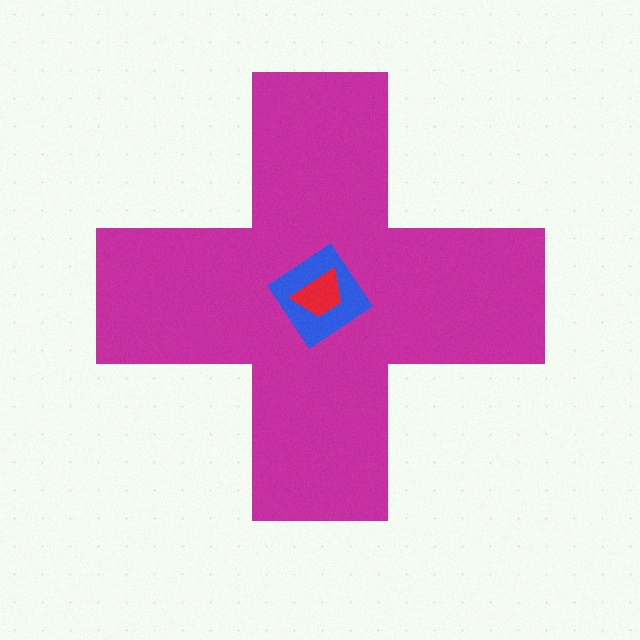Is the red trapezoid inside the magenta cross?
Yes.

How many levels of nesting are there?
3.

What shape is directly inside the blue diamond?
The red trapezoid.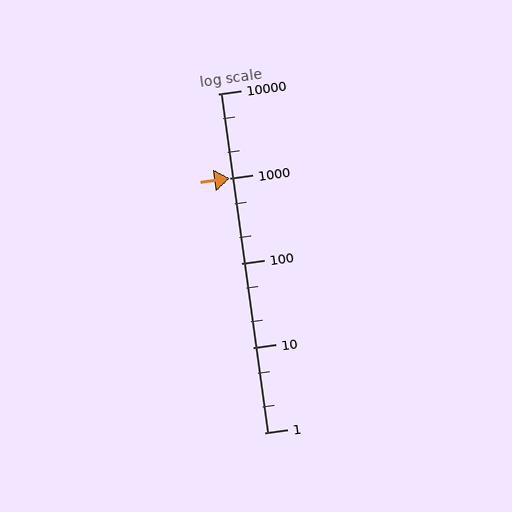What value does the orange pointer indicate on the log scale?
The pointer indicates approximately 1000.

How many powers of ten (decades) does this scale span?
The scale spans 4 decades, from 1 to 10000.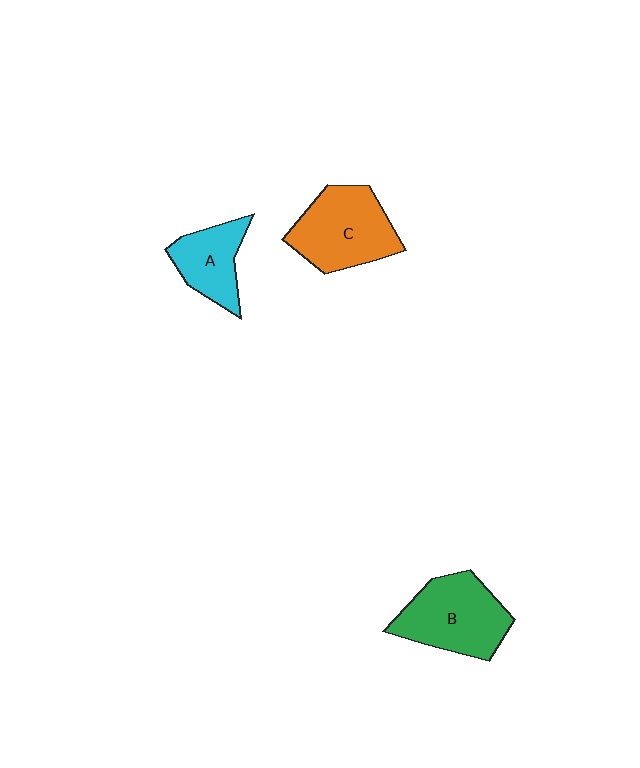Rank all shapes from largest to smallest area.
From largest to smallest: B (green), C (orange), A (cyan).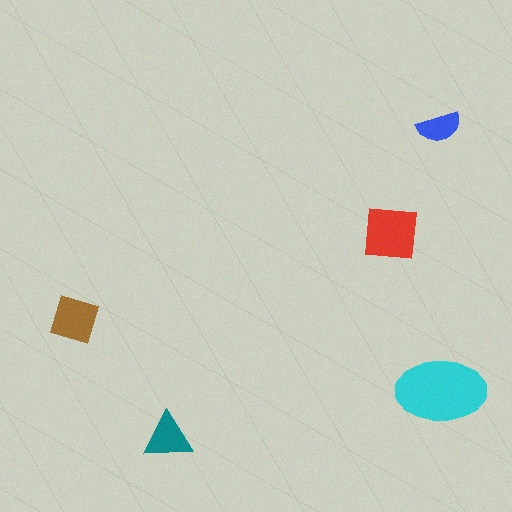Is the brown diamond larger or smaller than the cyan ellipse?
Smaller.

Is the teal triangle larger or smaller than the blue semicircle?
Larger.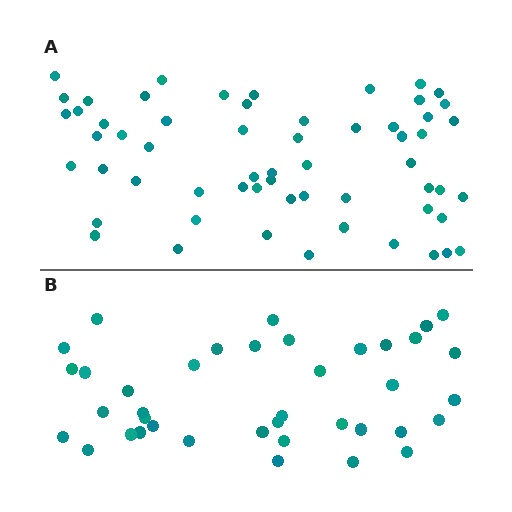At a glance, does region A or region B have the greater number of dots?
Region A (the top region) has more dots.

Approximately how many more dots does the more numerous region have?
Region A has approximately 20 more dots than region B.